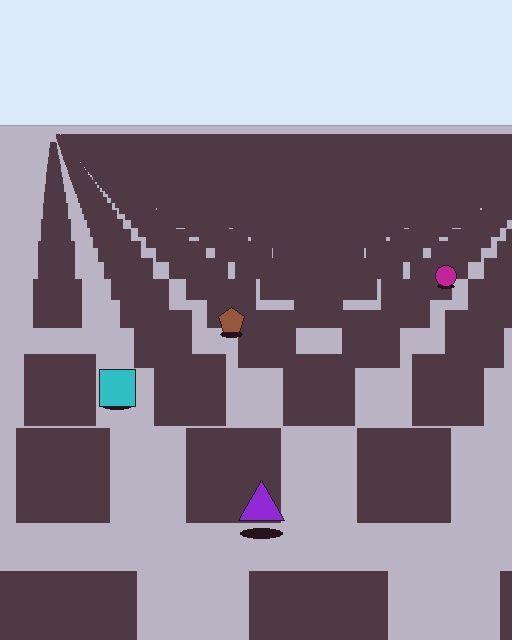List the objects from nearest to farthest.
From nearest to farthest: the purple triangle, the cyan square, the brown pentagon, the magenta circle.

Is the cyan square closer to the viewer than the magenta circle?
Yes. The cyan square is closer — you can tell from the texture gradient: the ground texture is coarser near it.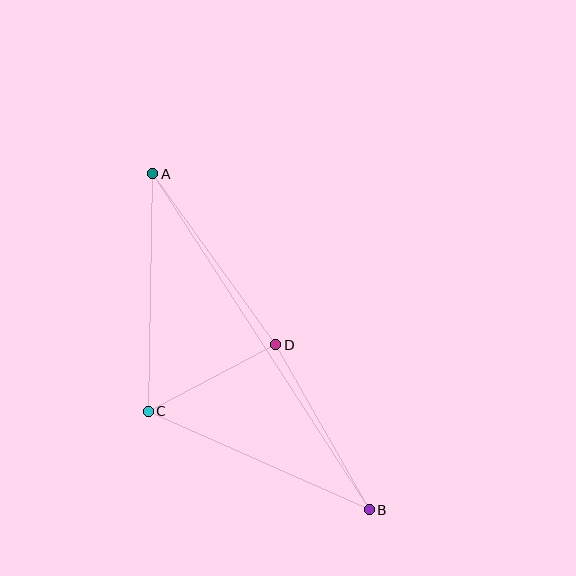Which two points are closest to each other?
Points C and D are closest to each other.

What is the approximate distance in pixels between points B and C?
The distance between B and C is approximately 242 pixels.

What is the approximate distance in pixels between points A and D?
The distance between A and D is approximately 211 pixels.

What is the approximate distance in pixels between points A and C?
The distance between A and C is approximately 238 pixels.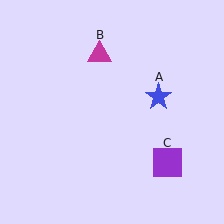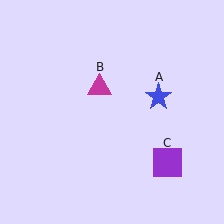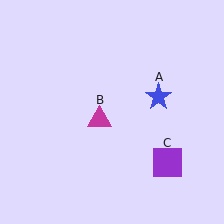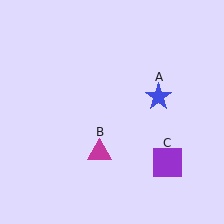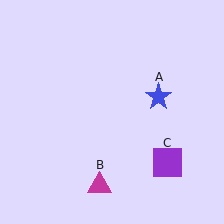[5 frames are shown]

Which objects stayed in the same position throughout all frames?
Blue star (object A) and purple square (object C) remained stationary.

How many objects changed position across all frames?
1 object changed position: magenta triangle (object B).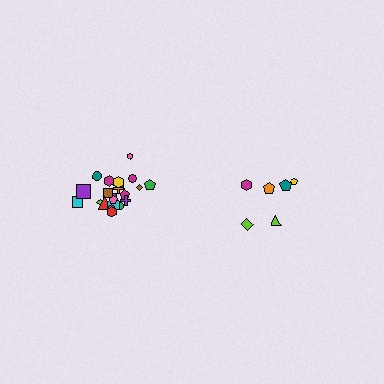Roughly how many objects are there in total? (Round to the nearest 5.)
Roughly 30 objects in total.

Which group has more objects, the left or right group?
The left group.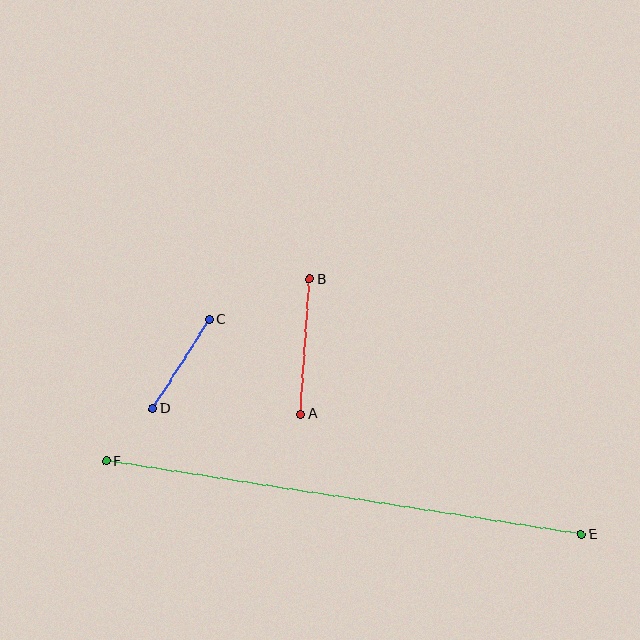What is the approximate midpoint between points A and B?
The midpoint is at approximately (305, 347) pixels.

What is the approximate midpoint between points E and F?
The midpoint is at approximately (344, 498) pixels.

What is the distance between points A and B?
The distance is approximately 135 pixels.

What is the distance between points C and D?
The distance is approximately 106 pixels.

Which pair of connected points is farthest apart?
Points E and F are farthest apart.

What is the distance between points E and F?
The distance is approximately 481 pixels.